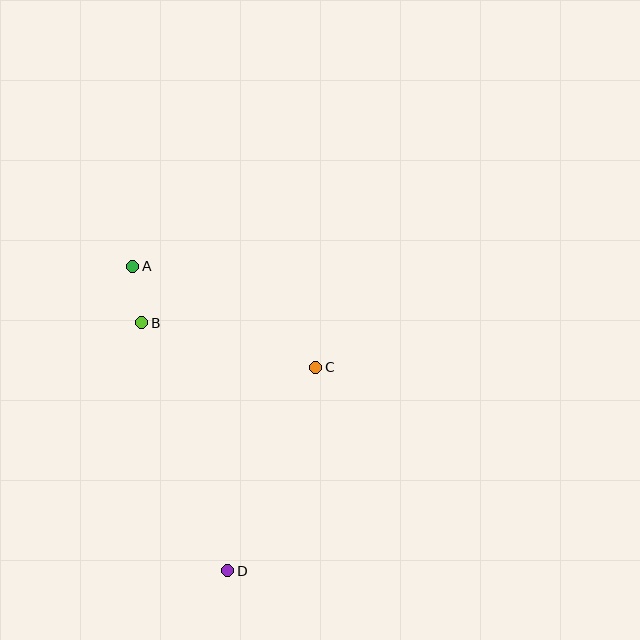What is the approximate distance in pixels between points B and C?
The distance between B and C is approximately 180 pixels.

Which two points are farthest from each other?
Points A and D are farthest from each other.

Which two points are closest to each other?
Points A and B are closest to each other.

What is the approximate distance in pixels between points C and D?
The distance between C and D is approximately 222 pixels.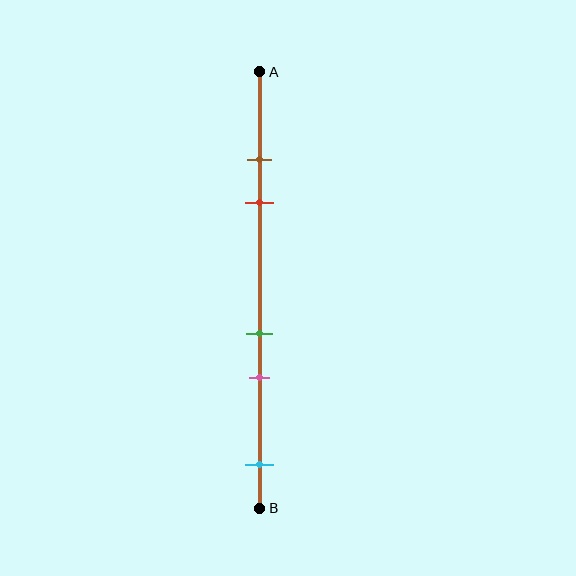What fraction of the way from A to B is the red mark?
The red mark is approximately 30% (0.3) of the way from A to B.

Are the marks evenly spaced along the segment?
No, the marks are not evenly spaced.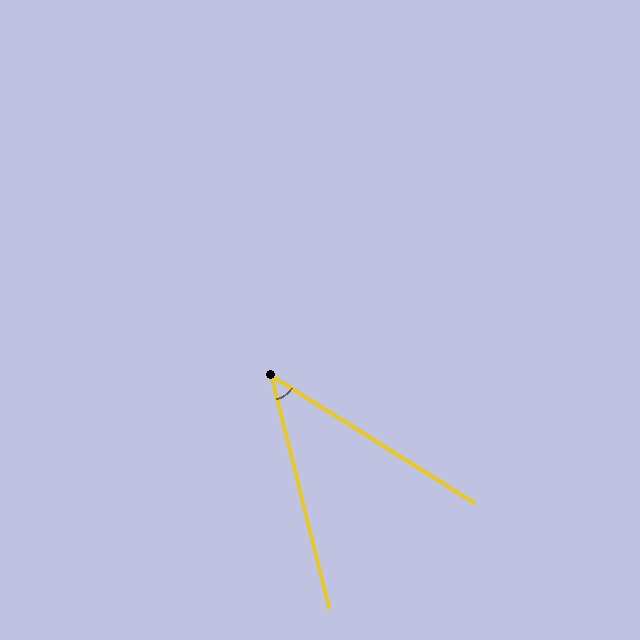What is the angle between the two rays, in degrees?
Approximately 44 degrees.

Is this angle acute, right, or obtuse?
It is acute.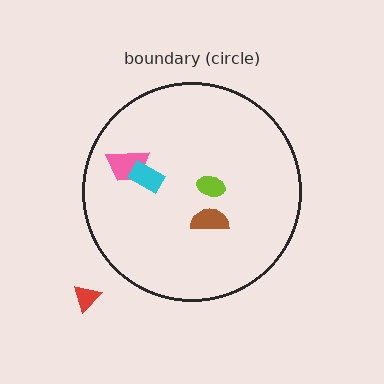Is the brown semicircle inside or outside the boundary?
Inside.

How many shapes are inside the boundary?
4 inside, 1 outside.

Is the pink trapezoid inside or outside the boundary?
Inside.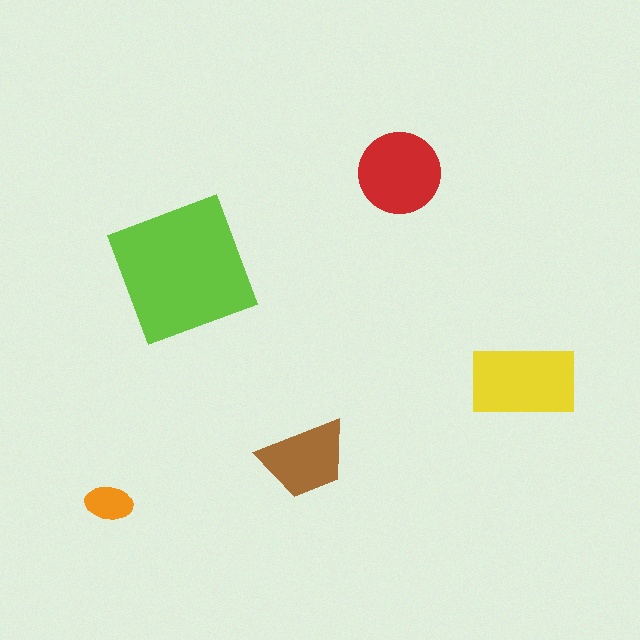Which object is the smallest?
The orange ellipse.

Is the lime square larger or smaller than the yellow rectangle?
Larger.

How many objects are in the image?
There are 5 objects in the image.